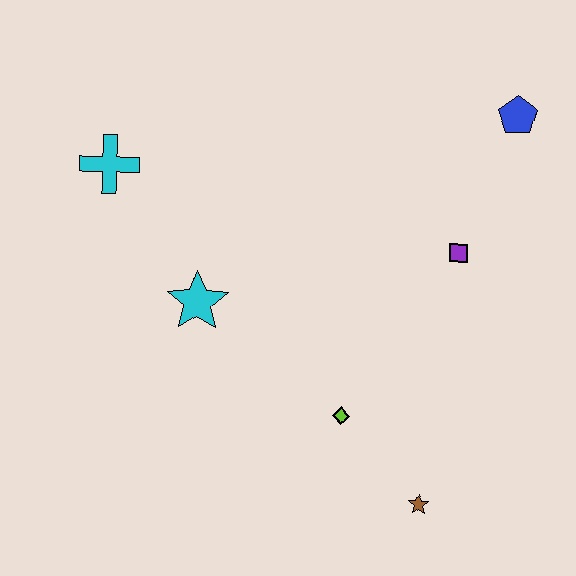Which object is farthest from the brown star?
The cyan cross is farthest from the brown star.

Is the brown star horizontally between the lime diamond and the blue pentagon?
Yes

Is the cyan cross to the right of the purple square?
No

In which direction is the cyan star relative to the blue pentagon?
The cyan star is to the left of the blue pentagon.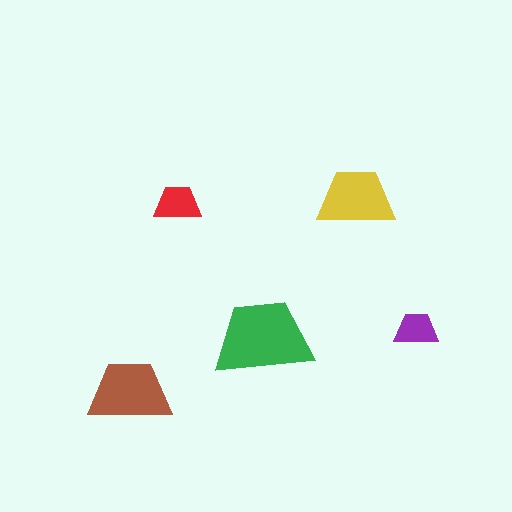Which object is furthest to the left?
The brown trapezoid is leftmost.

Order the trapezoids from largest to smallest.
the green one, the brown one, the yellow one, the red one, the purple one.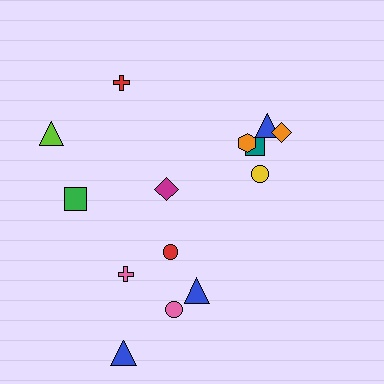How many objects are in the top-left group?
There are 3 objects.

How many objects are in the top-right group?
There are 5 objects.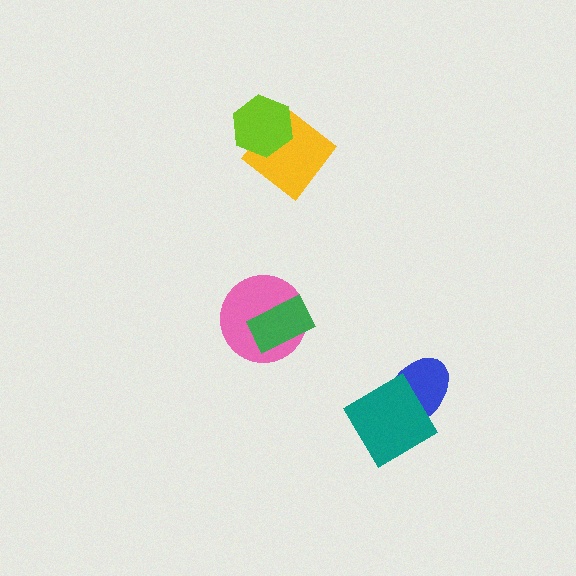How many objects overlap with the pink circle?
1 object overlaps with the pink circle.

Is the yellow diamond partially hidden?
Yes, it is partially covered by another shape.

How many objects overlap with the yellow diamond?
1 object overlaps with the yellow diamond.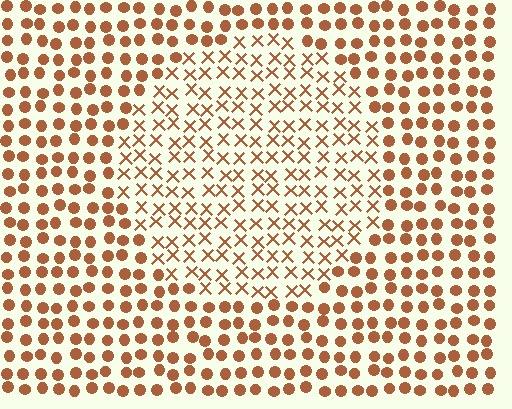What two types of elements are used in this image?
The image uses X marks inside the circle region and circles outside it.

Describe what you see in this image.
The image is filled with small brown elements arranged in a uniform grid. A circle-shaped region contains X marks, while the surrounding area contains circles. The boundary is defined purely by the change in element shape.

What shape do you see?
I see a circle.